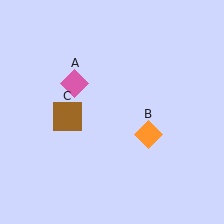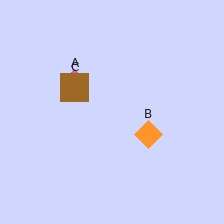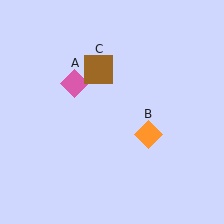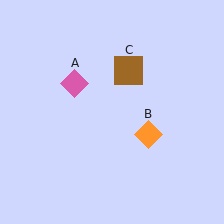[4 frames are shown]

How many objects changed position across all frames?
1 object changed position: brown square (object C).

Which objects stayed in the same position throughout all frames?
Pink diamond (object A) and orange diamond (object B) remained stationary.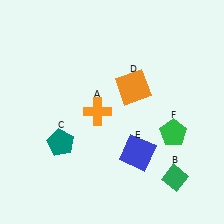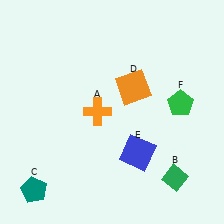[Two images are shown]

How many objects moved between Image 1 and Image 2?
2 objects moved between the two images.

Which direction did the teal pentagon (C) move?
The teal pentagon (C) moved down.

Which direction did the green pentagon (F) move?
The green pentagon (F) moved up.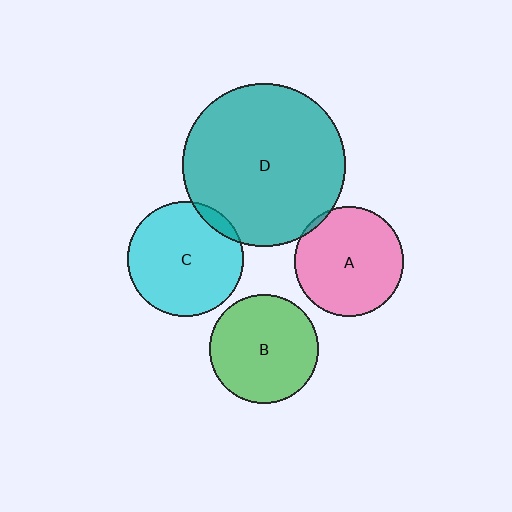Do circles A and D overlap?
Yes.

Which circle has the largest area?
Circle D (teal).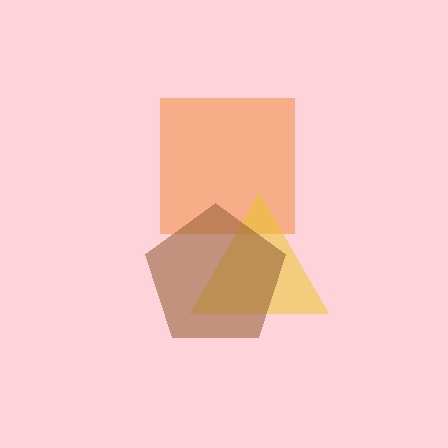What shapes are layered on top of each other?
The layered shapes are: an orange square, a yellow triangle, a brown pentagon.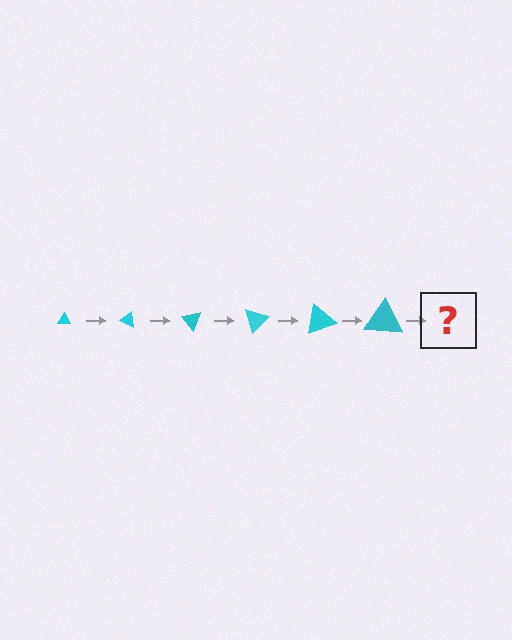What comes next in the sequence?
The next element should be a triangle, larger than the previous one and rotated 150 degrees from the start.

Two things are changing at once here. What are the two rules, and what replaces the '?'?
The two rules are that the triangle grows larger each step and it rotates 25 degrees each step. The '?' should be a triangle, larger than the previous one and rotated 150 degrees from the start.